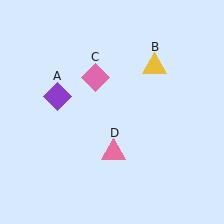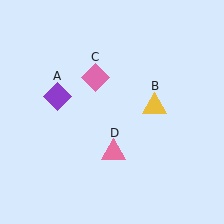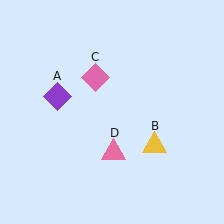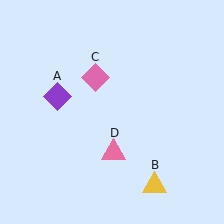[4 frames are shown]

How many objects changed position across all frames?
1 object changed position: yellow triangle (object B).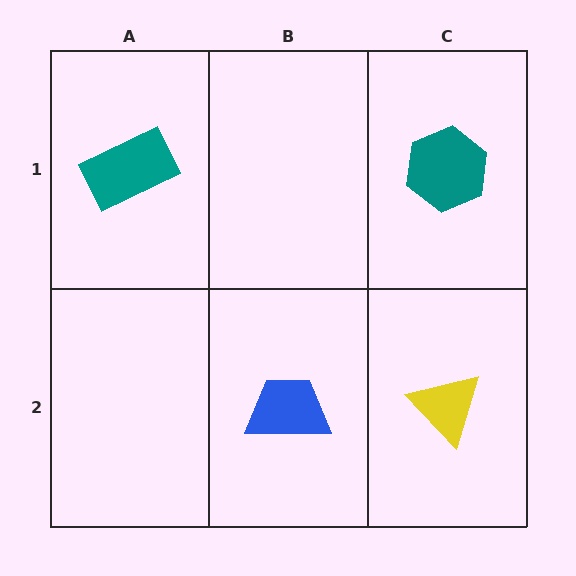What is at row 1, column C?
A teal hexagon.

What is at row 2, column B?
A blue trapezoid.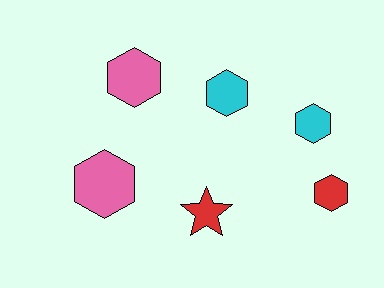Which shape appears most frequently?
Hexagon, with 5 objects.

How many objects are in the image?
There are 6 objects.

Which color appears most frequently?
Red, with 2 objects.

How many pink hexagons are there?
There are 2 pink hexagons.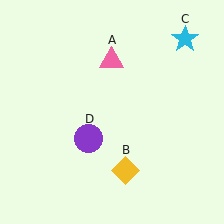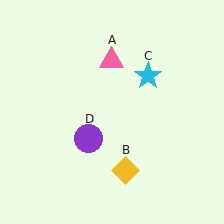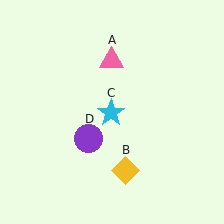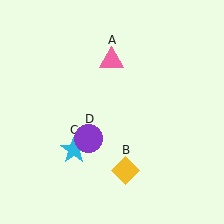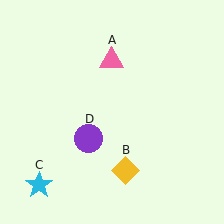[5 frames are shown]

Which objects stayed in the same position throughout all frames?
Pink triangle (object A) and yellow diamond (object B) and purple circle (object D) remained stationary.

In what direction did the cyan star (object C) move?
The cyan star (object C) moved down and to the left.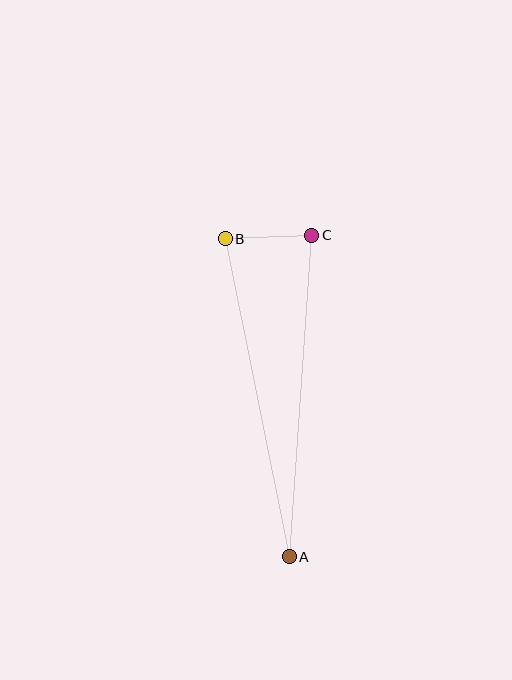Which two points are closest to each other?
Points B and C are closest to each other.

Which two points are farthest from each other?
Points A and B are farthest from each other.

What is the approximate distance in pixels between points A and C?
The distance between A and C is approximately 323 pixels.